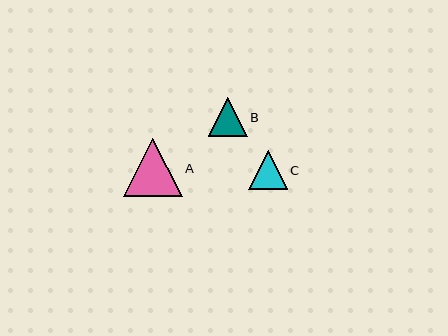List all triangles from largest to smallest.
From largest to smallest: A, B, C.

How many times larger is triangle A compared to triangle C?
Triangle A is approximately 1.5 times the size of triangle C.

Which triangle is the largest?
Triangle A is the largest with a size of approximately 59 pixels.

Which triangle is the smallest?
Triangle C is the smallest with a size of approximately 38 pixels.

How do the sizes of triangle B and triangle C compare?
Triangle B and triangle C are approximately the same size.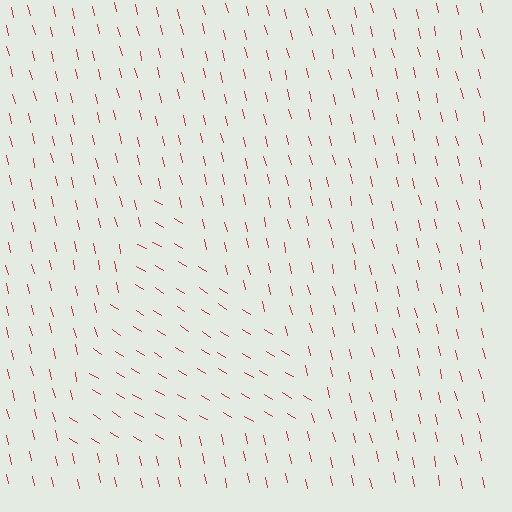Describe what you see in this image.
The image is filled with small red line segments. A triangle region in the image has lines oriented differently from the surrounding lines, creating a visible texture boundary.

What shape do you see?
I see a triangle.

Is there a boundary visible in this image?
Yes, there is a texture boundary formed by a change in line orientation.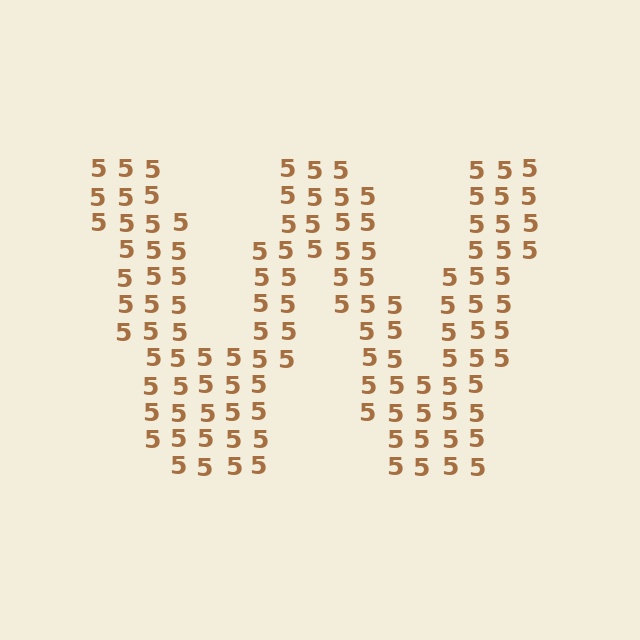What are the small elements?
The small elements are digit 5's.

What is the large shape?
The large shape is the letter W.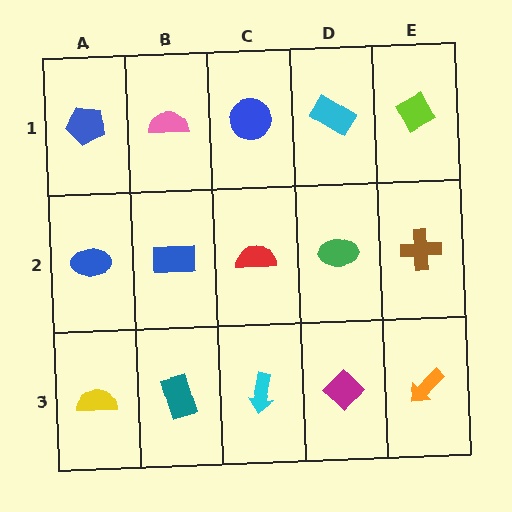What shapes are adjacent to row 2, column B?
A pink semicircle (row 1, column B), a teal rectangle (row 3, column B), a blue ellipse (row 2, column A), a red semicircle (row 2, column C).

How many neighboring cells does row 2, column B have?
4.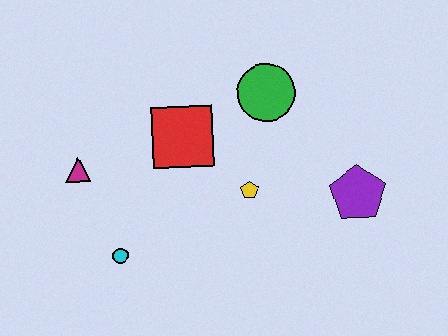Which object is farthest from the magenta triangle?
The purple pentagon is farthest from the magenta triangle.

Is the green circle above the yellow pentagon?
Yes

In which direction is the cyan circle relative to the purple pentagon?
The cyan circle is to the left of the purple pentagon.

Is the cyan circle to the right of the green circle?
No